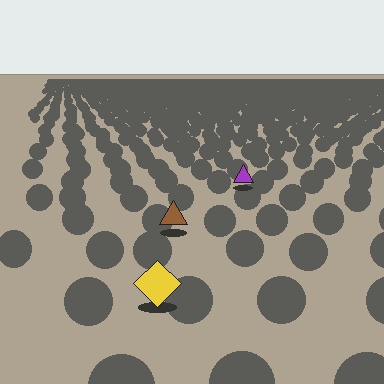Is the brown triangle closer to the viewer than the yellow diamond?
No. The yellow diamond is closer — you can tell from the texture gradient: the ground texture is coarser near it.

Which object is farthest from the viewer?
The purple triangle is farthest from the viewer. It appears smaller and the ground texture around it is denser.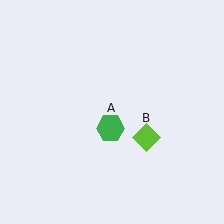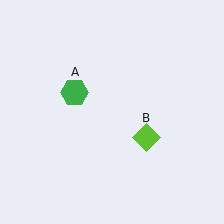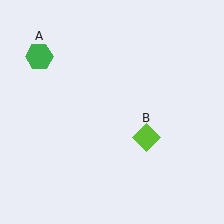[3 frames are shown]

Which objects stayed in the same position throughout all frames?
Lime diamond (object B) remained stationary.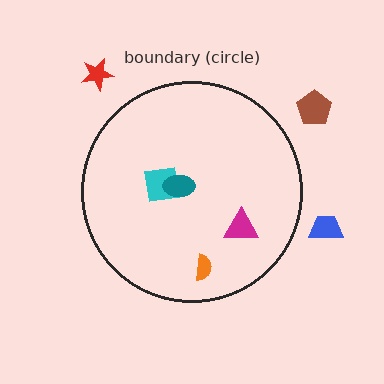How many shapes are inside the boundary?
4 inside, 3 outside.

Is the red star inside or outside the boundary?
Outside.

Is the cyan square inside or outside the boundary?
Inside.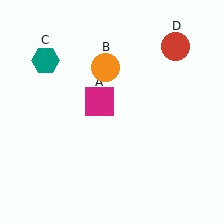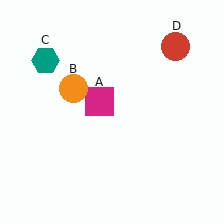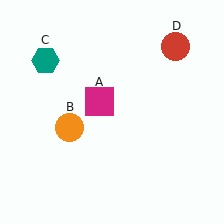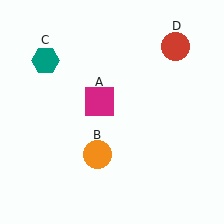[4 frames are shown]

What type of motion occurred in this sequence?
The orange circle (object B) rotated counterclockwise around the center of the scene.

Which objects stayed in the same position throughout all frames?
Magenta square (object A) and teal hexagon (object C) and red circle (object D) remained stationary.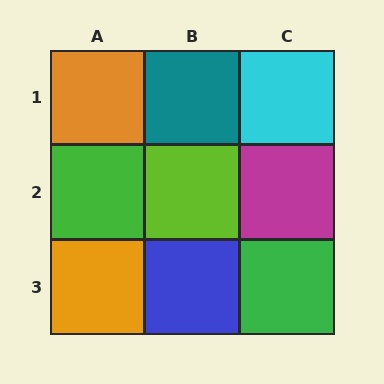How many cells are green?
2 cells are green.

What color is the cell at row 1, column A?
Orange.